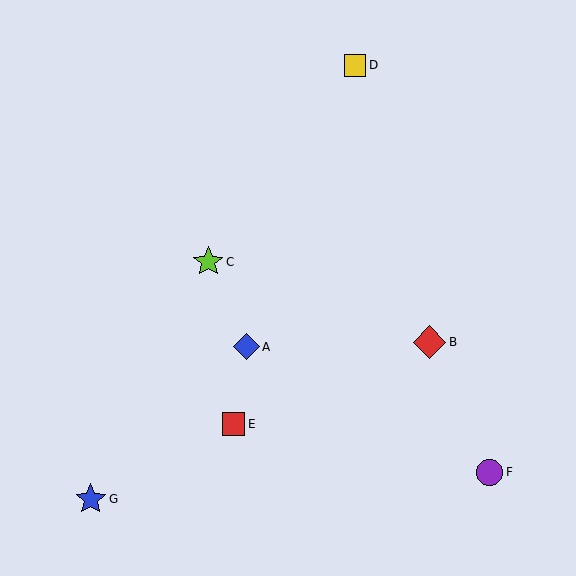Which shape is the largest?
The red diamond (labeled B) is the largest.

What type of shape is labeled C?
Shape C is a lime star.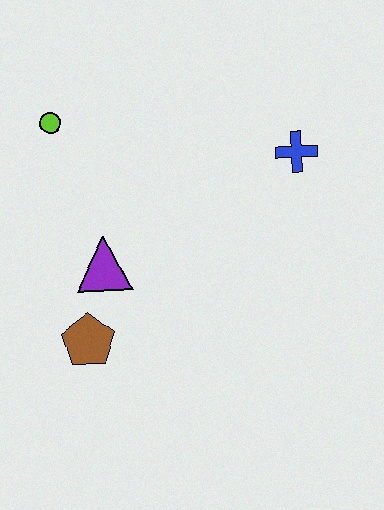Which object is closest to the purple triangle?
The brown pentagon is closest to the purple triangle.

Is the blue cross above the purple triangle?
Yes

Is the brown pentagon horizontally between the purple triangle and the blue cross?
No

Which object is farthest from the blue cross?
The brown pentagon is farthest from the blue cross.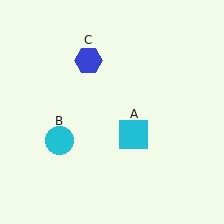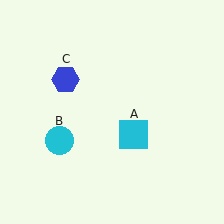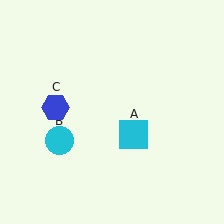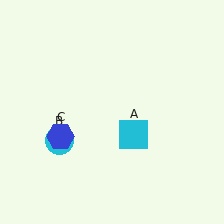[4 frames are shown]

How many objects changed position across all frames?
1 object changed position: blue hexagon (object C).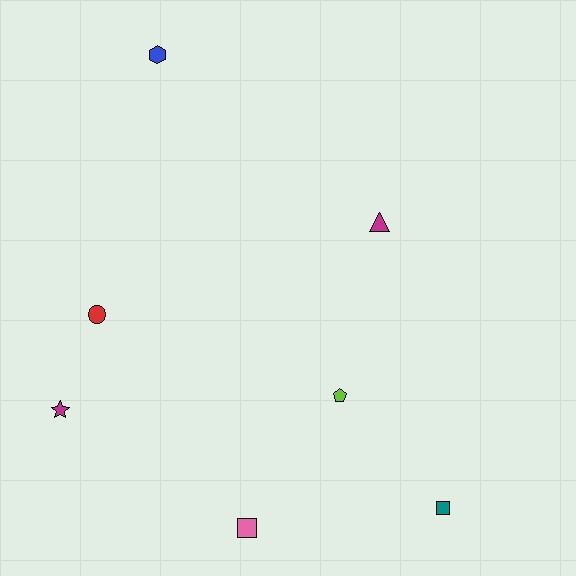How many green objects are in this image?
There are no green objects.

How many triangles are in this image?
There is 1 triangle.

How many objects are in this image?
There are 7 objects.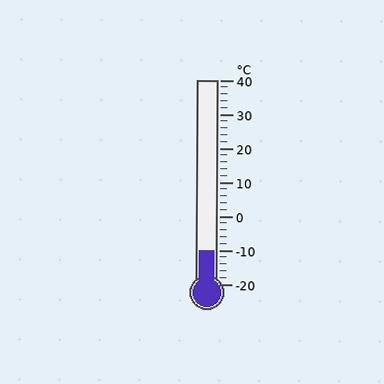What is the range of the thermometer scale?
The thermometer scale ranges from -20°C to 40°C.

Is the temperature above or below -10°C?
The temperature is at -10°C.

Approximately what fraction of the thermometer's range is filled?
The thermometer is filled to approximately 15% of its range.